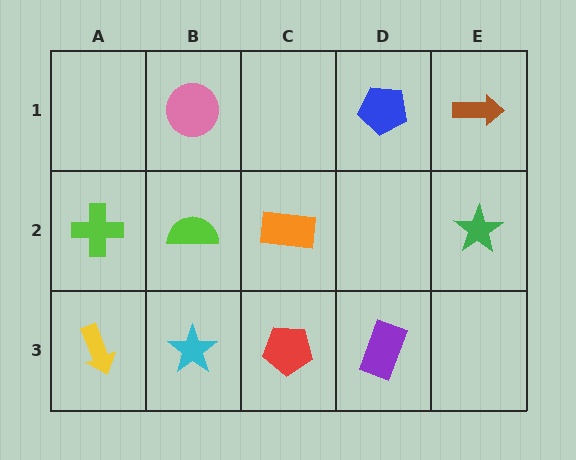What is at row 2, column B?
A lime semicircle.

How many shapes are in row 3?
4 shapes.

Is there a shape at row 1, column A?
No, that cell is empty.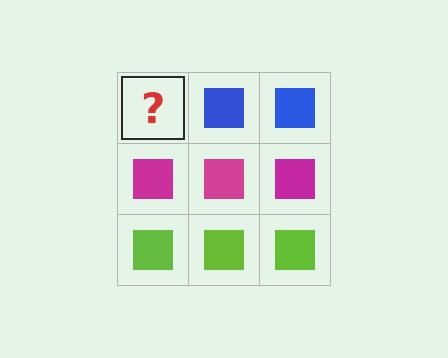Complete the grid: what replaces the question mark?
The question mark should be replaced with a blue square.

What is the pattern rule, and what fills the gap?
The rule is that each row has a consistent color. The gap should be filled with a blue square.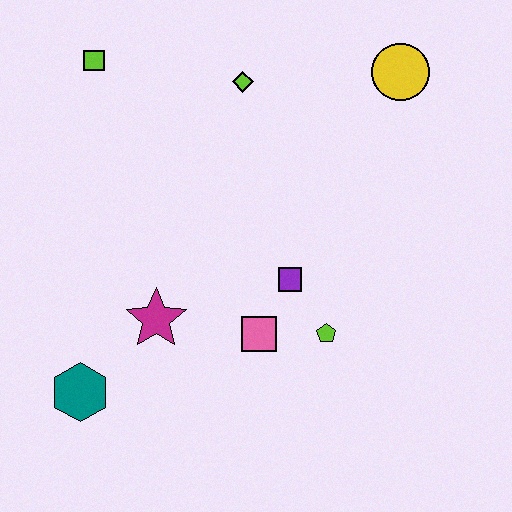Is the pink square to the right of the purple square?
No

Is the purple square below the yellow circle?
Yes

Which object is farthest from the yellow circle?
The teal hexagon is farthest from the yellow circle.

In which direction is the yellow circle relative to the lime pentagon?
The yellow circle is above the lime pentagon.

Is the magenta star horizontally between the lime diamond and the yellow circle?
No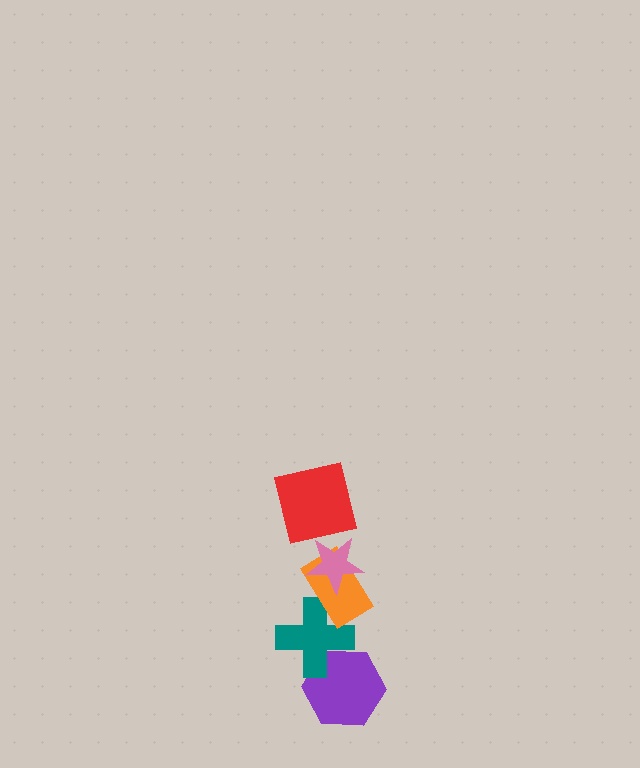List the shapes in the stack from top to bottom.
From top to bottom: the red square, the pink star, the orange rectangle, the teal cross, the purple hexagon.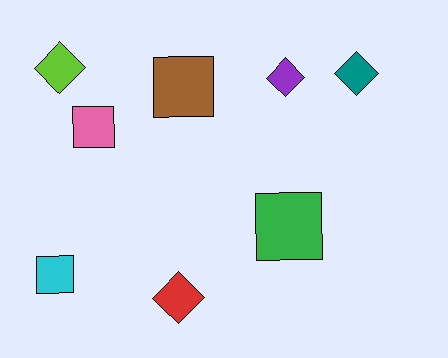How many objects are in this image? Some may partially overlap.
There are 8 objects.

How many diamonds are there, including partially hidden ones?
There are 4 diamonds.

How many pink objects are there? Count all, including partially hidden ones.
There is 1 pink object.